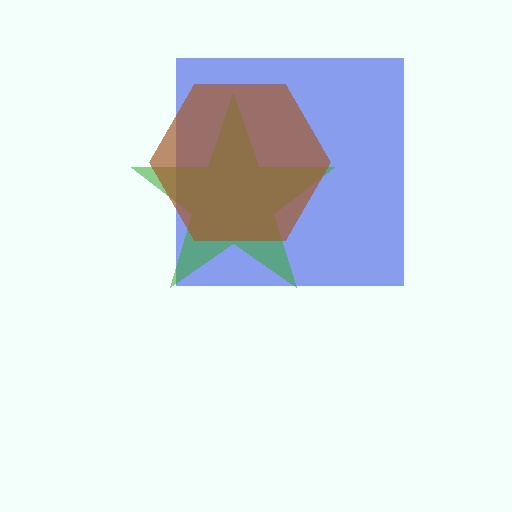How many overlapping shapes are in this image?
There are 3 overlapping shapes in the image.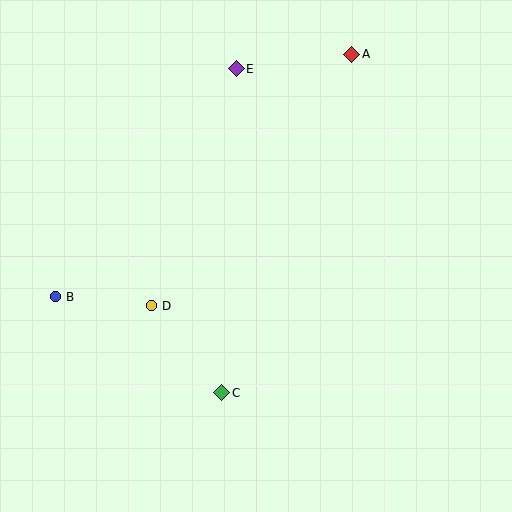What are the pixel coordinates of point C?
Point C is at (222, 393).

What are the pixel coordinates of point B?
Point B is at (56, 297).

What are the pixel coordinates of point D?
Point D is at (152, 306).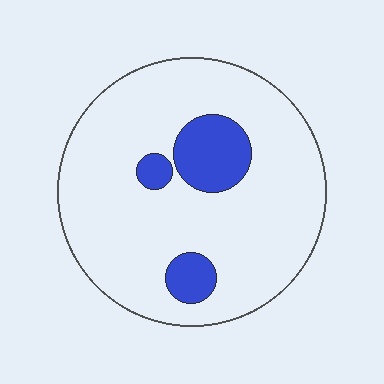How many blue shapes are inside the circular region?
3.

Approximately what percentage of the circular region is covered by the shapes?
Approximately 15%.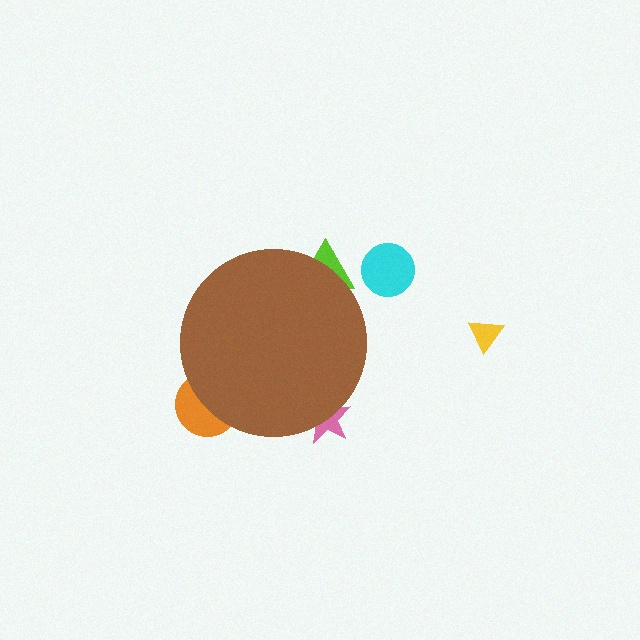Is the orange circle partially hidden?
Yes, the orange circle is partially hidden behind the brown circle.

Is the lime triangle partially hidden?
Yes, the lime triangle is partially hidden behind the brown circle.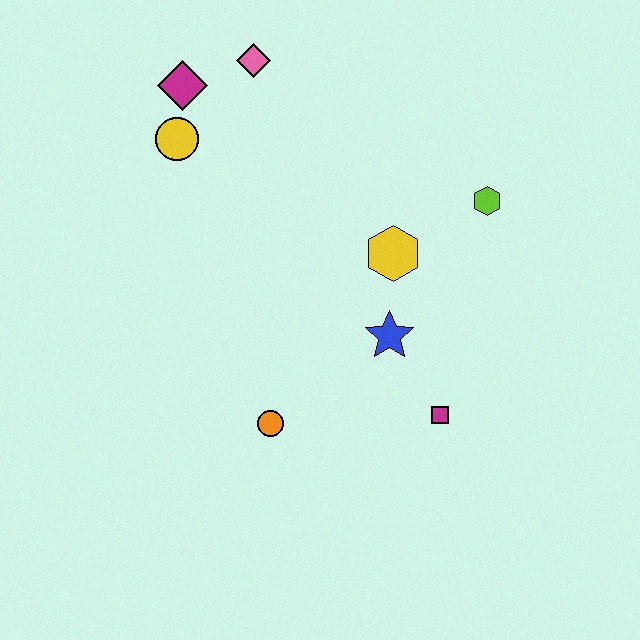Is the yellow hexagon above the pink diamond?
No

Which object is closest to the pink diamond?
The magenta diamond is closest to the pink diamond.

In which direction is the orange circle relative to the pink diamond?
The orange circle is below the pink diamond.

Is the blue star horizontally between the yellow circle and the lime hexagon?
Yes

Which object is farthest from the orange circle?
The pink diamond is farthest from the orange circle.